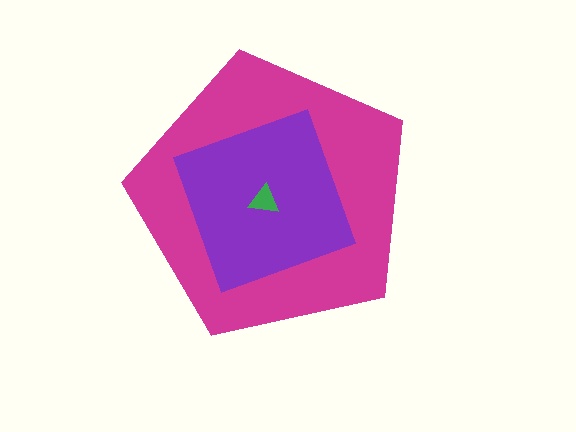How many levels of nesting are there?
3.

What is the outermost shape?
The magenta pentagon.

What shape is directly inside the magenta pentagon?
The purple square.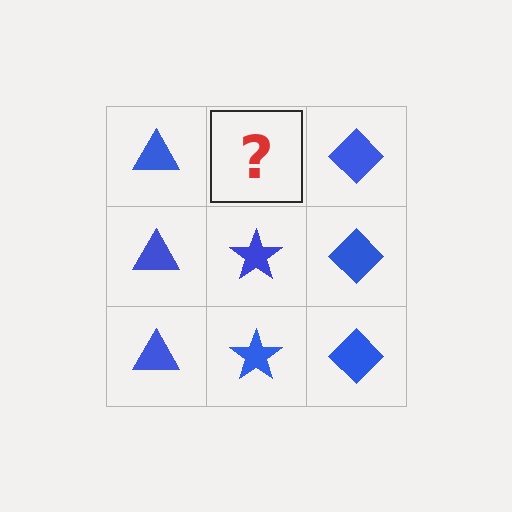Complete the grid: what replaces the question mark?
The question mark should be replaced with a blue star.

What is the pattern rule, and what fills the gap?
The rule is that each column has a consistent shape. The gap should be filled with a blue star.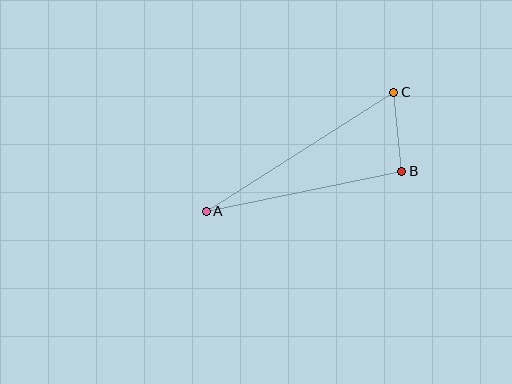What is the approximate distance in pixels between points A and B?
The distance between A and B is approximately 200 pixels.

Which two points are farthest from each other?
Points A and C are farthest from each other.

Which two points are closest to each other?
Points B and C are closest to each other.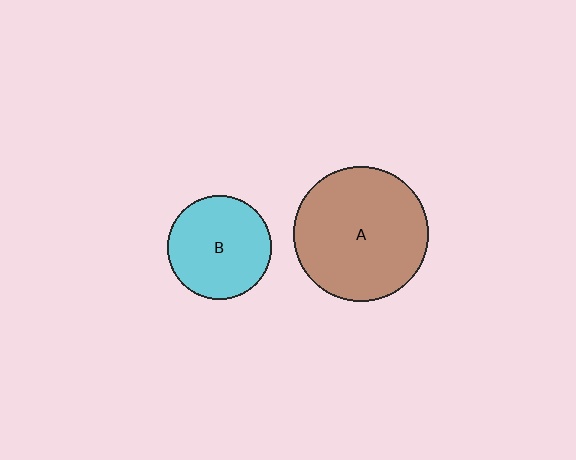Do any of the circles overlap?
No, none of the circles overlap.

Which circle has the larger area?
Circle A (brown).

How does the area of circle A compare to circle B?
Approximately 1.7 times.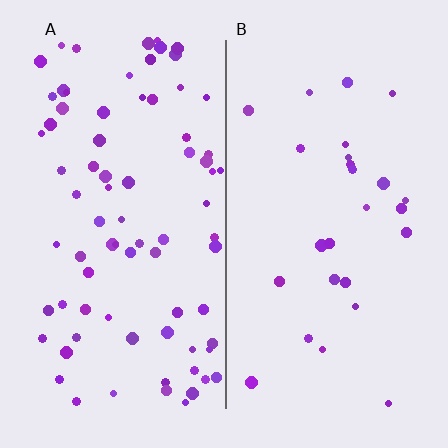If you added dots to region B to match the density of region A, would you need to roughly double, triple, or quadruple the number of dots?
Approximately triple.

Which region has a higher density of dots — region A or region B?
A (the left).